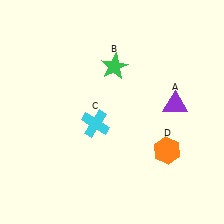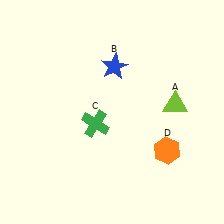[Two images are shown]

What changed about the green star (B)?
In Image 1, B is green. In Image 2, it changed to blue.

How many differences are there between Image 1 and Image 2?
There are 3 differences between the two images.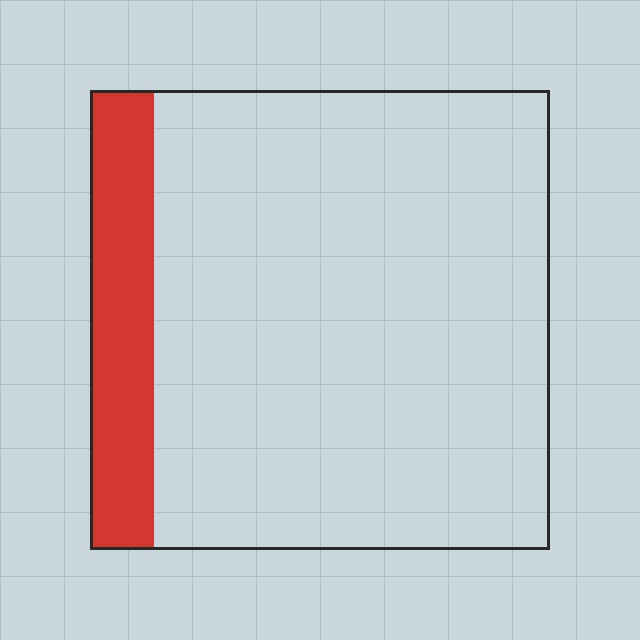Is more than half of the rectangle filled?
No.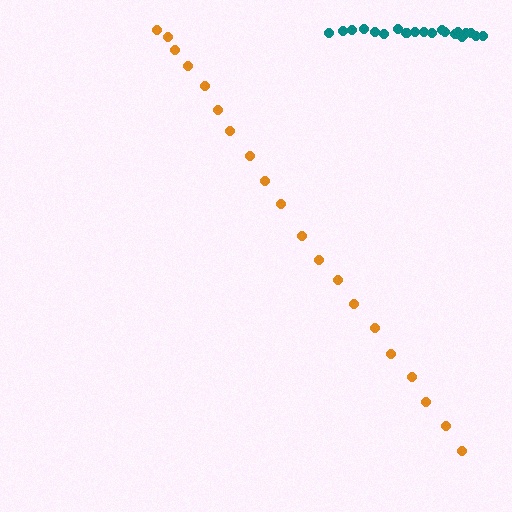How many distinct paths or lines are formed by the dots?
There are 2 distinct paths.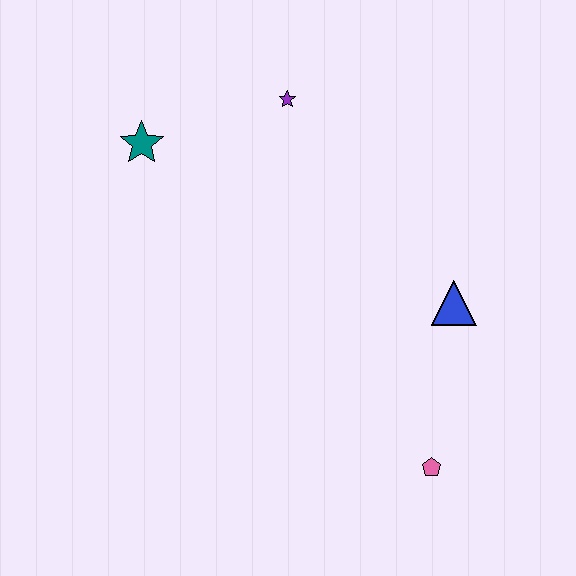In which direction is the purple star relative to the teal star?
The purple star is to the right of the teal star.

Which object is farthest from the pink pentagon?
The teal star is farthest from the pink pentagon.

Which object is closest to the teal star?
The purple star is closest to the teal star.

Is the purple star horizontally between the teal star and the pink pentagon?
Yes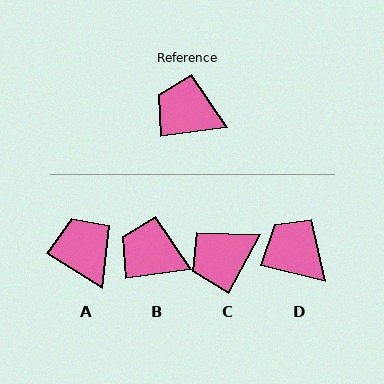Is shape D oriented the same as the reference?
No, it is off by about 22 degrees.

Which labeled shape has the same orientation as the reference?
B.